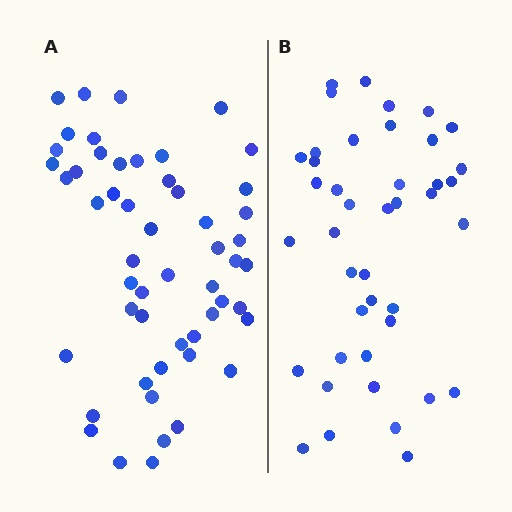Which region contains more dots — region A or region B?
Region A (the left region) has more dots.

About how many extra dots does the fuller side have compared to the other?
Region A has roughly 12 or so more dots than region B.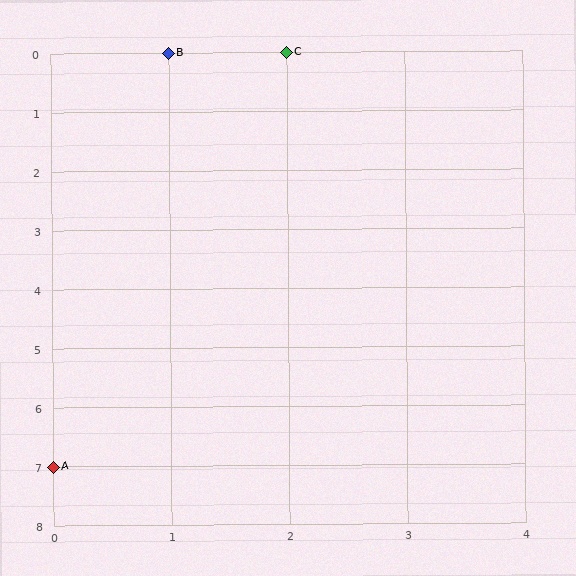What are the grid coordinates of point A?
Point A is at grid coordinates (0, 7).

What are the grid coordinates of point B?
Point B is at grid coordinates (1, 0).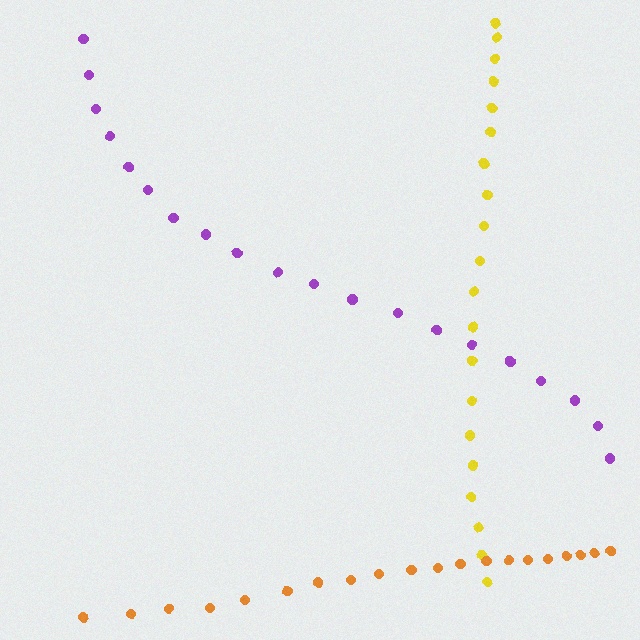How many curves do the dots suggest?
There are 3 distinct paths.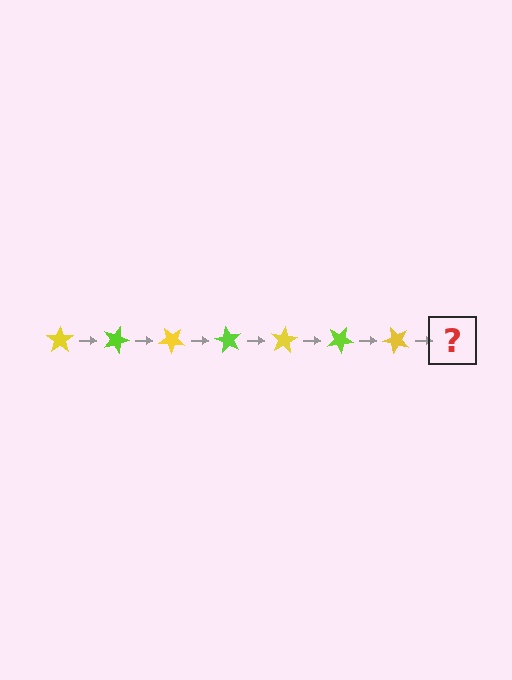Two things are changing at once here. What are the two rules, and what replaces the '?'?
The two rules are that it rotates 20 degrees each step and the color cycles through yellow and lime. The '?' should be a lime star, rotated 140 degrees from the start.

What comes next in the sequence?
The next element should be a lime star, rotated 140 degrees from the start.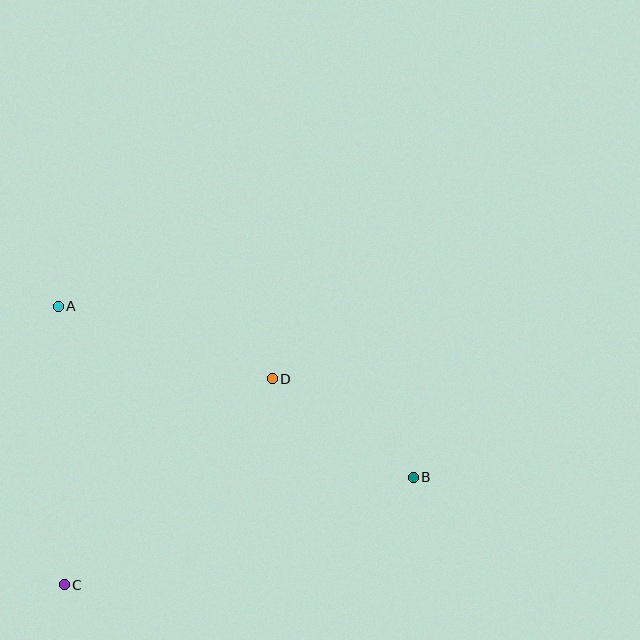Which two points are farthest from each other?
Points A and B are farthest from each other.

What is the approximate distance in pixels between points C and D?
The distance between C and D is approximately 293 pixels.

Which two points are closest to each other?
Points B and D are closest to each other.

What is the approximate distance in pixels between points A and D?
The distance between A and D is approximately 226 pixels.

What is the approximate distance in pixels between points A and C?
The distance between A and C is approximately 279 pixels.